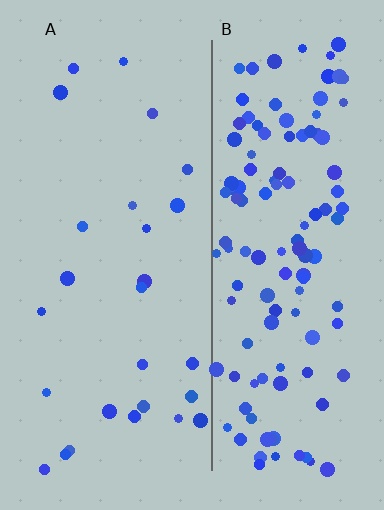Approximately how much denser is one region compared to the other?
Approximately 4.9× — region B over region A.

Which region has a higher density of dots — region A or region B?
B (the right).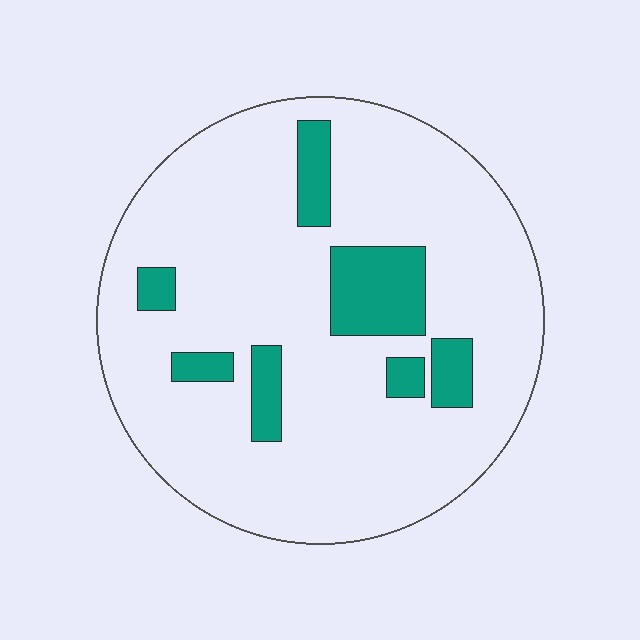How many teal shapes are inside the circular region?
7.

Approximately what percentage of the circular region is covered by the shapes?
Approximately 15%.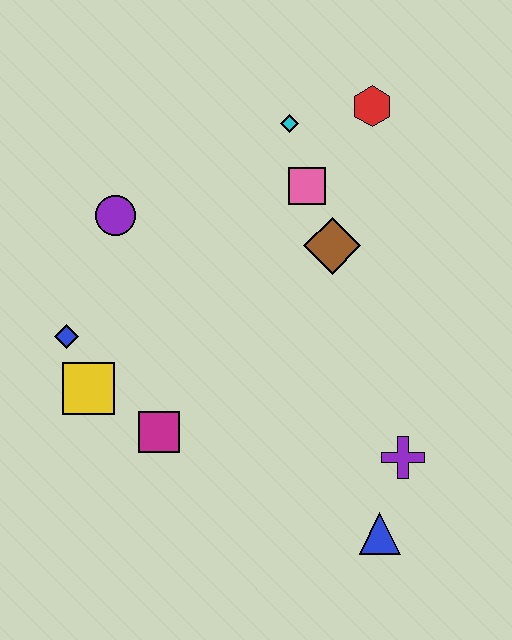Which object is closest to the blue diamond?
The yellow square is closest to the blue diamond.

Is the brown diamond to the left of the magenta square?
No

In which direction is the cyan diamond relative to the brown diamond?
The cyan diamond is above the brown diamond.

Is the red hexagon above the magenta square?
Yes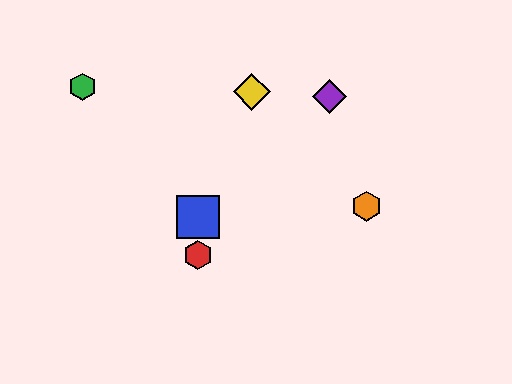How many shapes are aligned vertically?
2 shapes (the red hexagon, the blue square) are aligned vertically.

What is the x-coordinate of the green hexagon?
The green hexagon is at x≈83.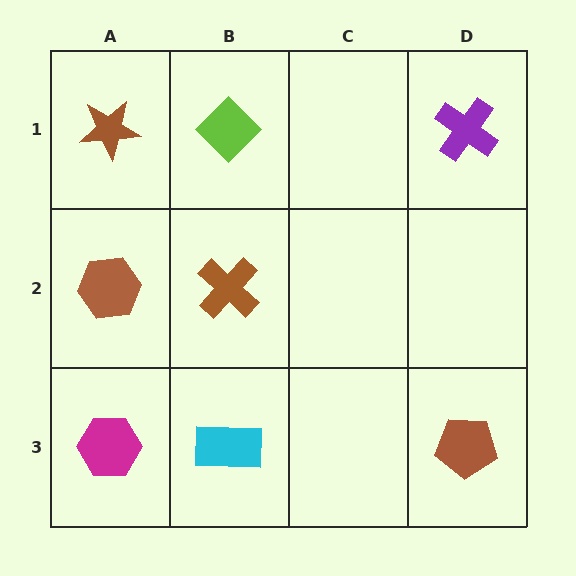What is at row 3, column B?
A cyan rectangle.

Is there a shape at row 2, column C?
No, that cell is empty.